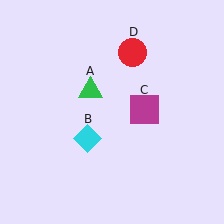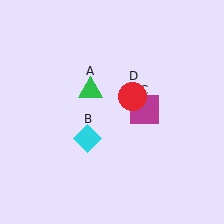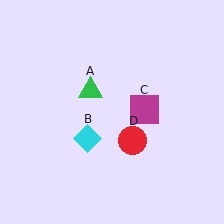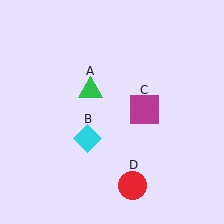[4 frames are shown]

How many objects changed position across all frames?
1 object changed position: red circle (object D).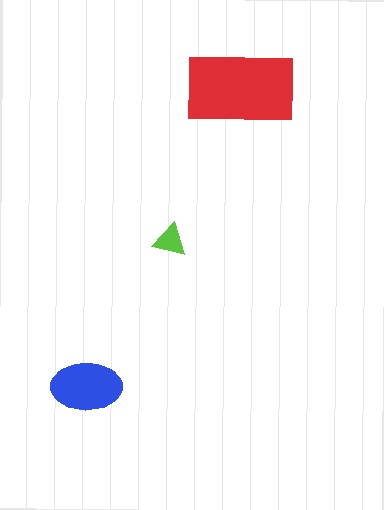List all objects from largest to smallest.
The red rectangle, the blue ellipse, the lime triangle.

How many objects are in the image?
There are 3 objects in the image.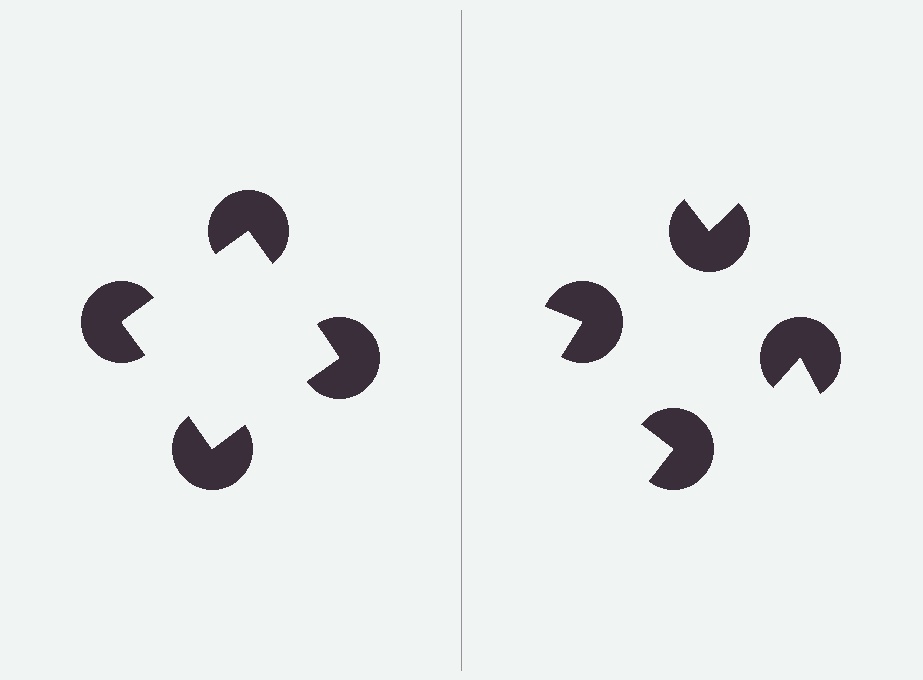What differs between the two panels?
The pac-man discs are positioned identically on both sides; only the wedge orientations differ. On the left they align to a square; on the right they are misaligned.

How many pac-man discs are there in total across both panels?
8 — 4 on each side.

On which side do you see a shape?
An illusory square appears on the left side. On the right side the wedge cuts are rotated, so no coherent shape forms.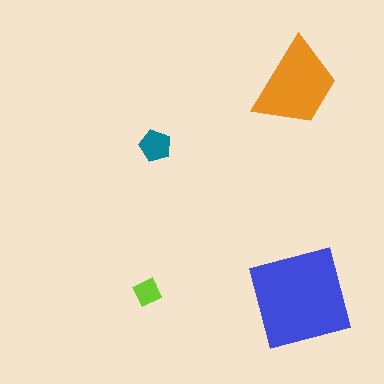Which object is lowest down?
The blue square is bottommost.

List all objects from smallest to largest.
The lime diamond, the teal pentagon, the orange trapezoid, the blue square.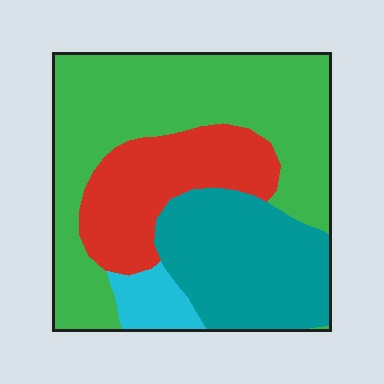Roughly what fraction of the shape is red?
Red covers around 20% of the shape.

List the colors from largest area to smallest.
From largest to smallest: green, teal, red, cyan.